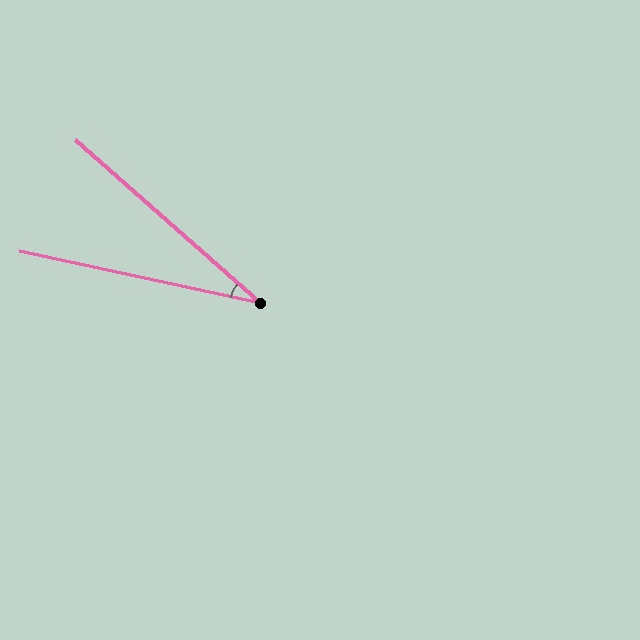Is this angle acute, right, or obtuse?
It is acute.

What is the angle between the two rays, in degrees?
Approximately 29 degrees.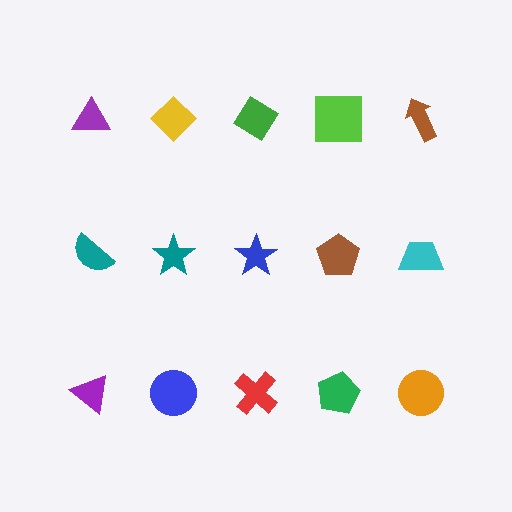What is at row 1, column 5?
A brown arrow.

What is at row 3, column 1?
A purple triangle.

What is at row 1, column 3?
A green diamond.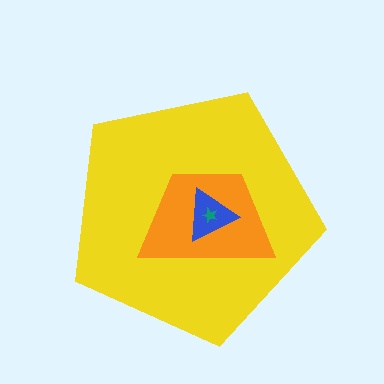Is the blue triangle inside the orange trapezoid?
Yes.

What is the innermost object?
The teal star.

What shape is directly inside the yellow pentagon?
The orange trapezoid.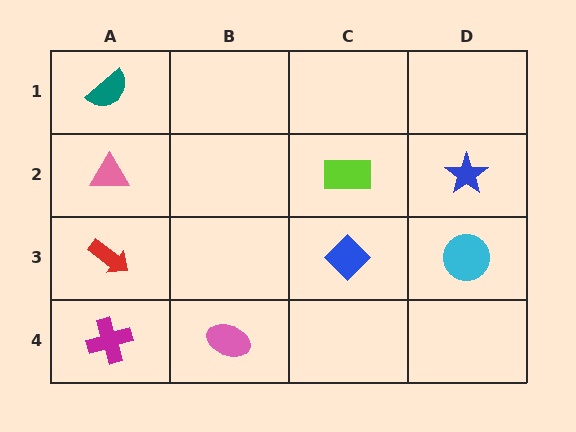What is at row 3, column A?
A red arrow.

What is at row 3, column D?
A cyan circle.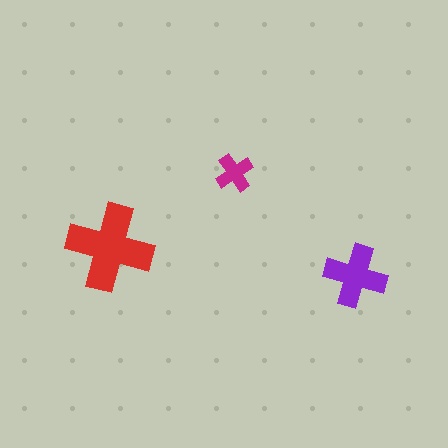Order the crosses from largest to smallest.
the red one, the purple one, the magenta one.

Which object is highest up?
The magenta cross is topmost.